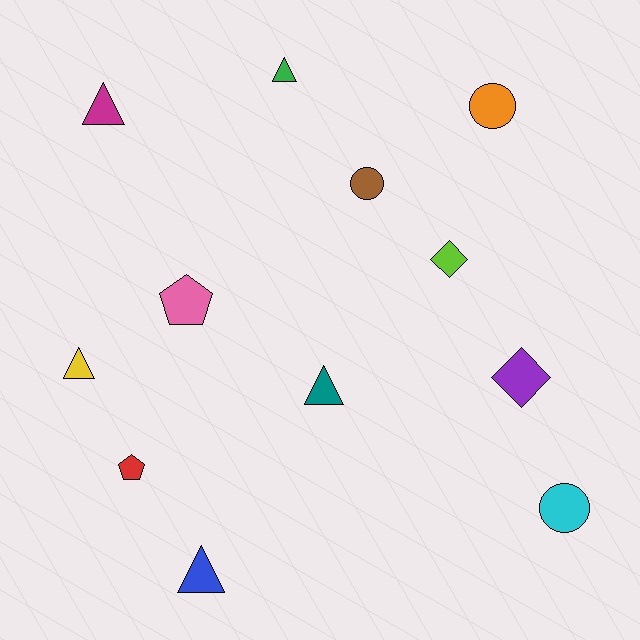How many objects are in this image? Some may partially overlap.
There are 12 objects.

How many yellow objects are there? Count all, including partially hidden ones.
There is 1 yellow object.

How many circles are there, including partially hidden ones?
There are 3 circles.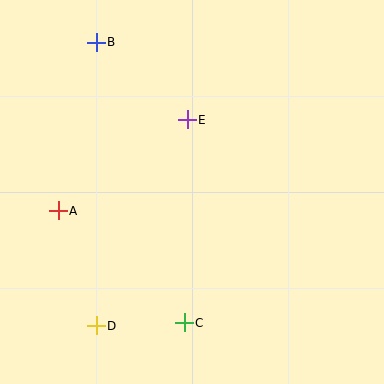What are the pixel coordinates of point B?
Point B is at (96, 42).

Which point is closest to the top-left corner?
Point B is closest to the top-left corner.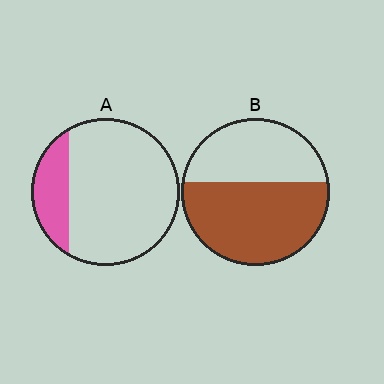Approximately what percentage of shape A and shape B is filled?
A is approximately 20% and B is approximately 60%.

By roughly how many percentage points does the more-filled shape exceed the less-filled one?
By roughly 40 percentage points (B over A).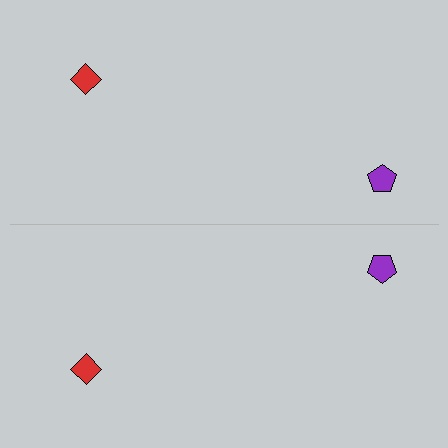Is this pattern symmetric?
Yes, this pattern has bilateral (reflection) symmetry.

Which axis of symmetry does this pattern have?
The pattern has a horizontal axis of symmetry running through the center of the image.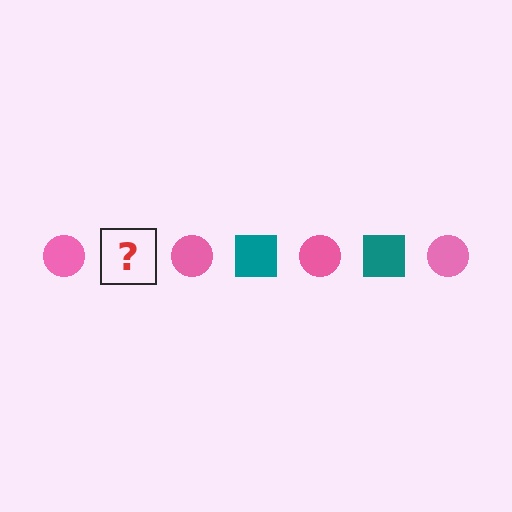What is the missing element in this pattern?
The missing element is a teal square.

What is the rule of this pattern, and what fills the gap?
The rule is that the pattern alternates between pink circle and teal square. The gap should be filled with a teal square.